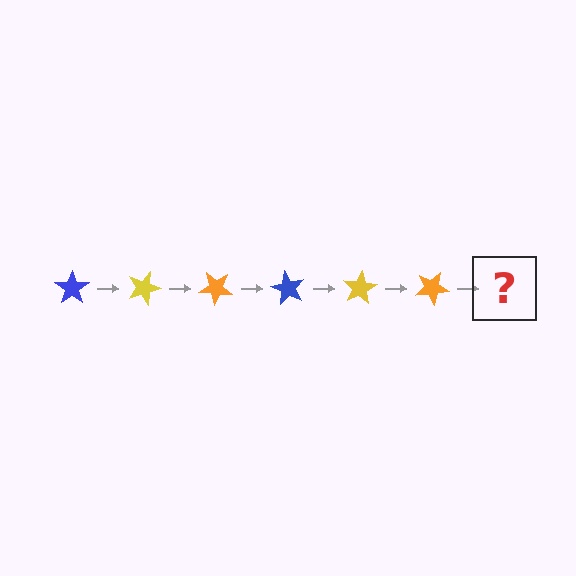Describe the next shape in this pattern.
It should be a blue star, rotated 120 degrees from the start.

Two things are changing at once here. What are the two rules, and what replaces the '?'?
The two rules are that it rotates 20 degrees each step and the color cycles through blue, yellow, and orange. The '?' should be a blue star, rotated 120 degrees from the start.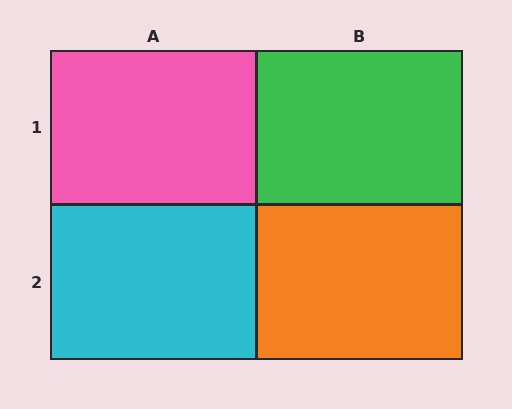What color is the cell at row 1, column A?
Pink.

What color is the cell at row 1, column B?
Green.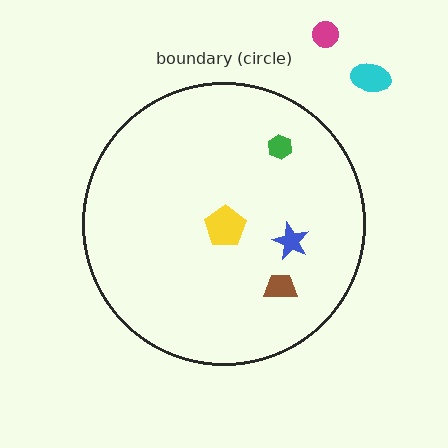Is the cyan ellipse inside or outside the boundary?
Outside.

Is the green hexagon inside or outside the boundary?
Inside.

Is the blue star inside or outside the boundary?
Inside.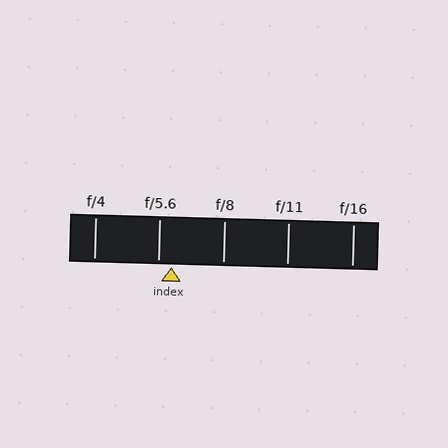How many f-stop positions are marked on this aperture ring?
There are 5 f-stop positions marked.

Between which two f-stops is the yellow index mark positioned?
The index mark is between f/5.6 and f/8.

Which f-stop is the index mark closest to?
The index mark is closest to f/5.6.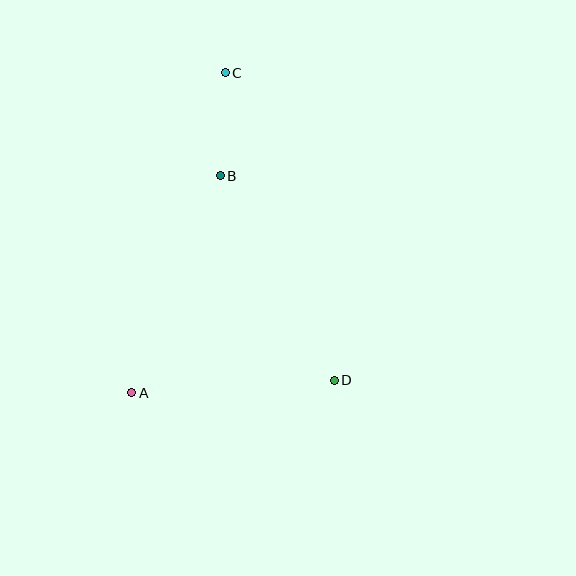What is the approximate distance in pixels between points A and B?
The distance between A and B is approximately 234 pixels.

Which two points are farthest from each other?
Points A and C are farthest from each other.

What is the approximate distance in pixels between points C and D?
The distance between C and D is approximately 326 pixels.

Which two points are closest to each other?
Points B and C are closest to each other.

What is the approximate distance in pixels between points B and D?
The distance between B and D is approximately 234 pixels.